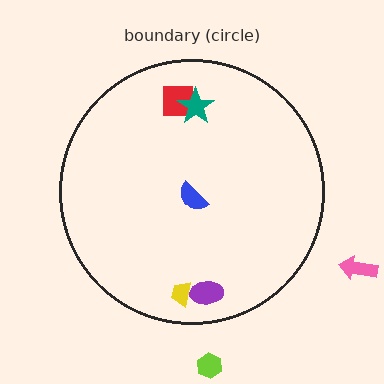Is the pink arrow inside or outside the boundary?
Outside.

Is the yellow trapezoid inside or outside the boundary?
Inside.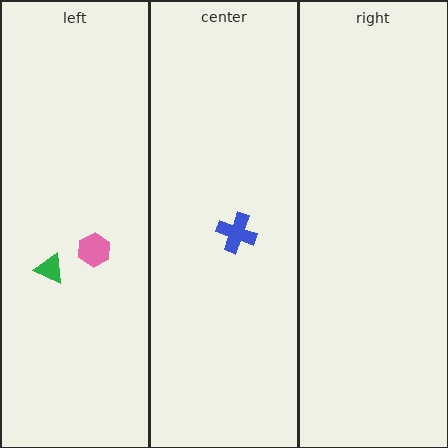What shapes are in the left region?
The pink hexagon, the green triangle.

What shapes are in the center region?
The blue cross.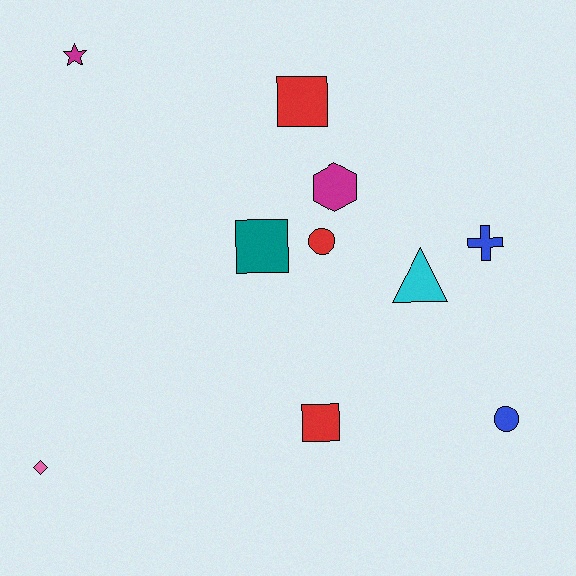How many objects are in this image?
There are 10 objects.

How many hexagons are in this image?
There is 1 hexagon.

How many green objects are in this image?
There are no green objects.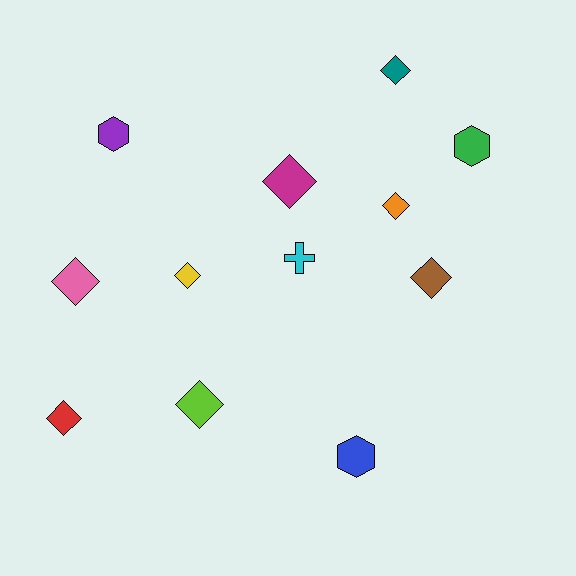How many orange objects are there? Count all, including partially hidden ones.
There is 1 orange object.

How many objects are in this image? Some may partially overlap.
There are 12 objects.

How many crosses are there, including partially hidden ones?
There is 1 cross.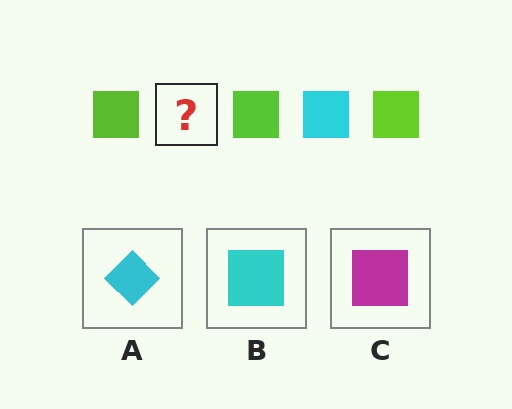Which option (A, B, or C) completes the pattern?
B.